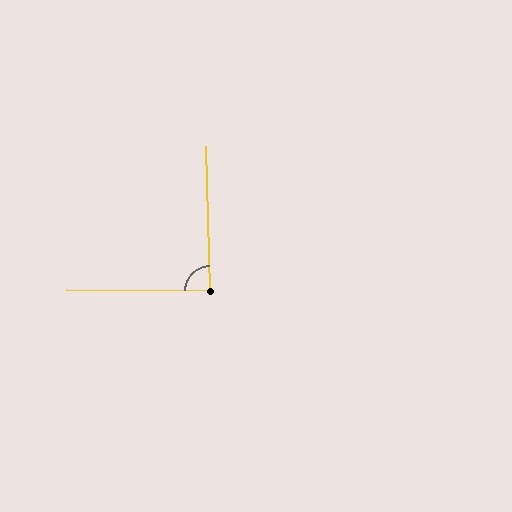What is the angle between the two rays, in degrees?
Approximately 88 degrees.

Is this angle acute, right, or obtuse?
It is approximately a right angle.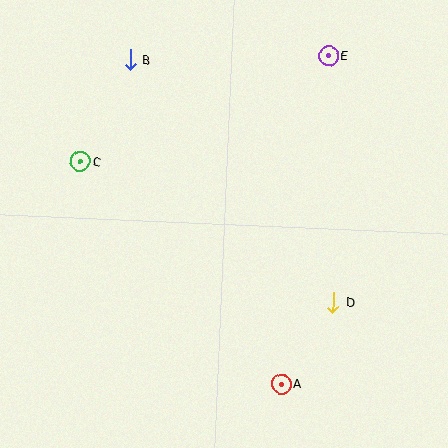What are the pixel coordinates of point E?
Point E is at (329, 56).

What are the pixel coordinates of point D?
Point D is at (334, 302).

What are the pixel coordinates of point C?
Point C is at (80, 161).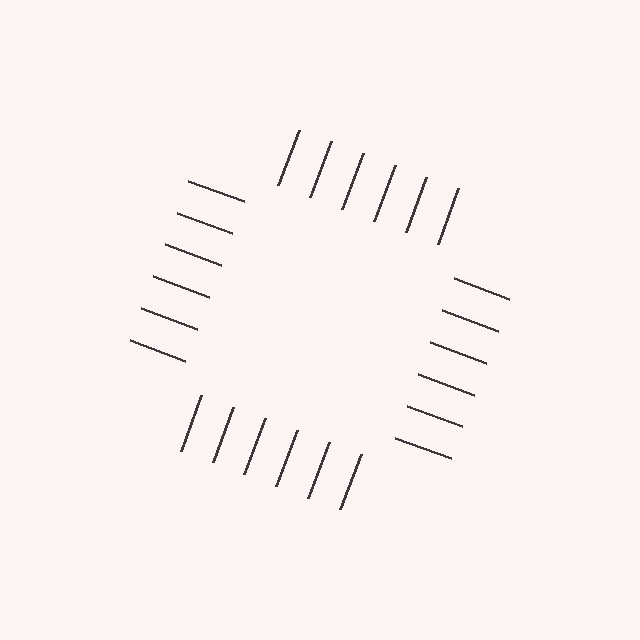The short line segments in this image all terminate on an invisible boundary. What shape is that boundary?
An illusory square — the line segments terminate on its edges but no continuous stroke is drawn.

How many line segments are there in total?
24 — 6 along each of the 4 edges.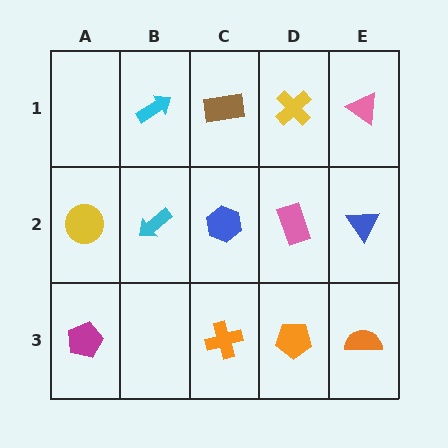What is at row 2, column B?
A cyan arrow.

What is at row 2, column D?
A pink rectangle.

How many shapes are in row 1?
4 shapes.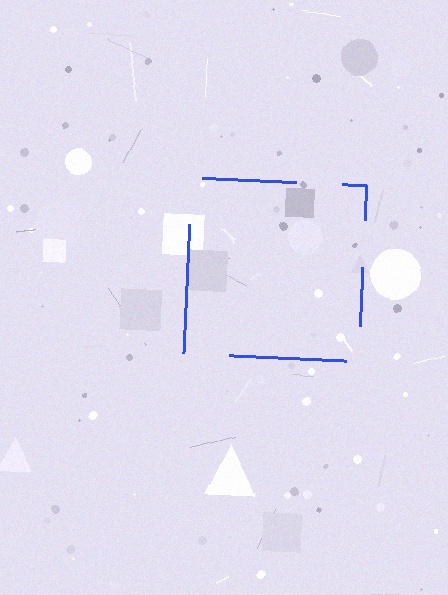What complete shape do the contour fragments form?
The contour fragments form a square.